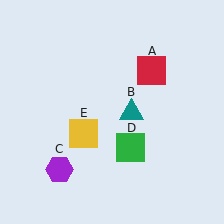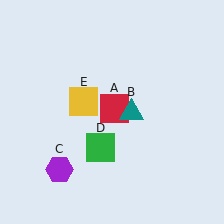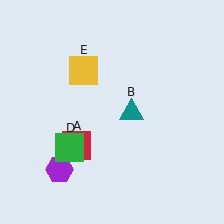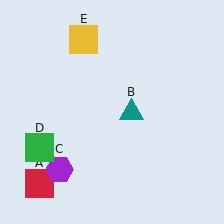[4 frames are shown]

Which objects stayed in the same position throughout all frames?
Teal triangle (object B) and purple hexagon (object C) remained stationary.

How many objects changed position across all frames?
3 objects changed position: red square (object A), green square (object D), yellow square (object E).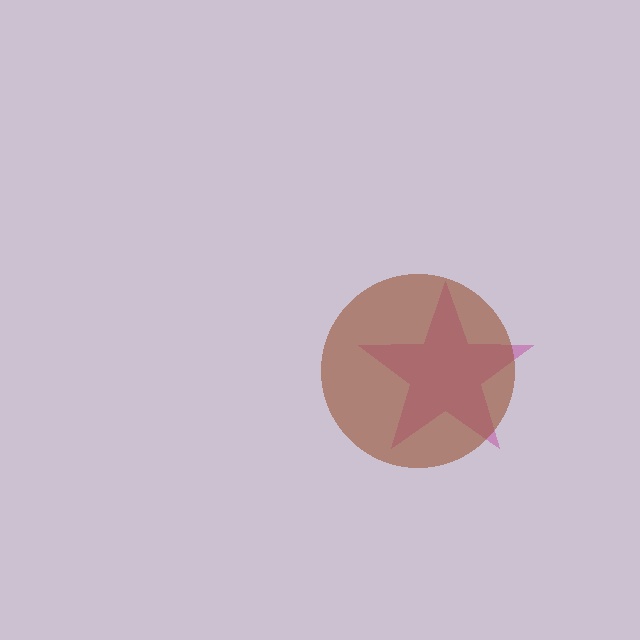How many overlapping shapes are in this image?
There are 2 overlapping shapes in the image.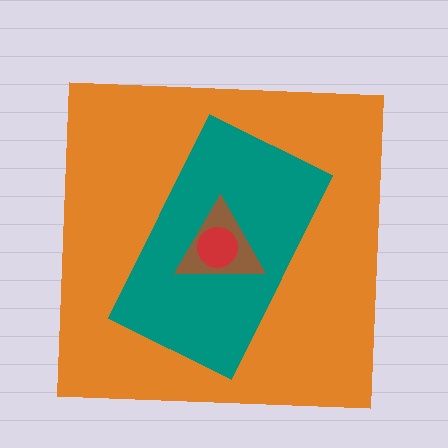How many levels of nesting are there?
4.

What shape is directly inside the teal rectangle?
The brown triangle.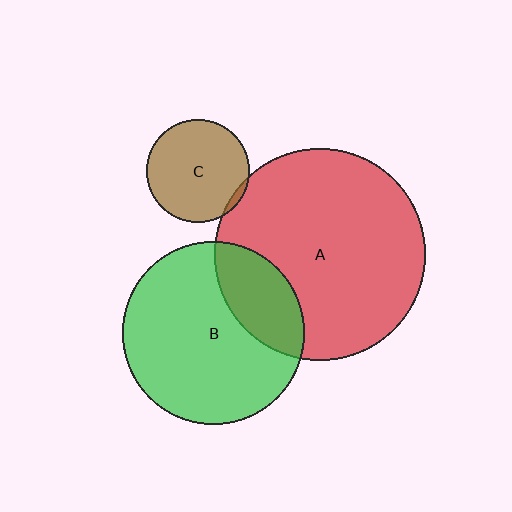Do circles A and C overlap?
Yes.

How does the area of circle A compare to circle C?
Approximately 4.2 times.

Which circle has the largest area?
Circle A (red).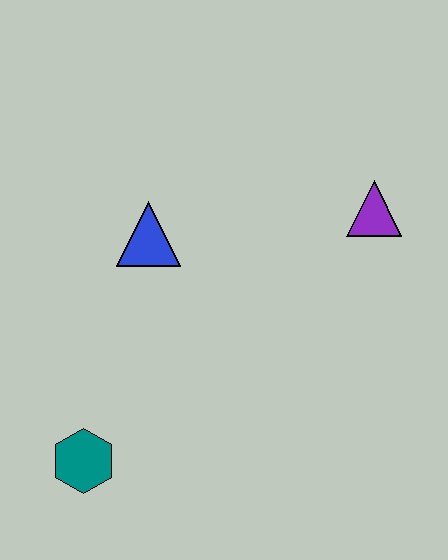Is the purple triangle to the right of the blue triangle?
Yes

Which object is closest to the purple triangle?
The blue triangle is closest to the purple triangle.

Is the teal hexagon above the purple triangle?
No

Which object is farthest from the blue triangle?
The teal hexagon is farthest from the blue triangle.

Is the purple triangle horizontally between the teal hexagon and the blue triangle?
No